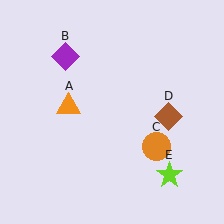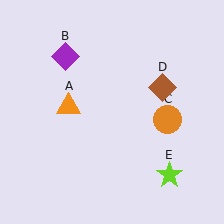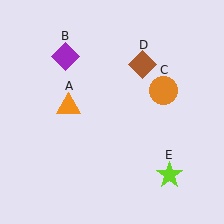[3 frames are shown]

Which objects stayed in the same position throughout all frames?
Orange triangle (object A) and purple diamond (object B) and lime star (object E) remained stationary.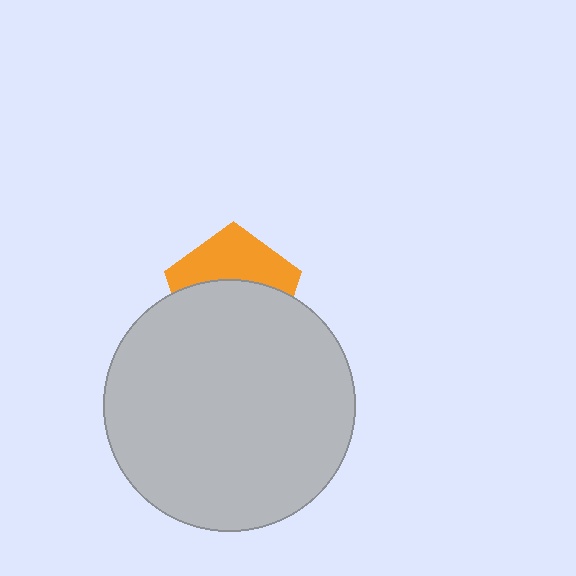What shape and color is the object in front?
The object in front is a light gray circle.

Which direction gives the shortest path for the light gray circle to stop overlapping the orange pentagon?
Moving down gives the shortest separation.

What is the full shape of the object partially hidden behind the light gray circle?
The partially hidden object is an orange pentagon.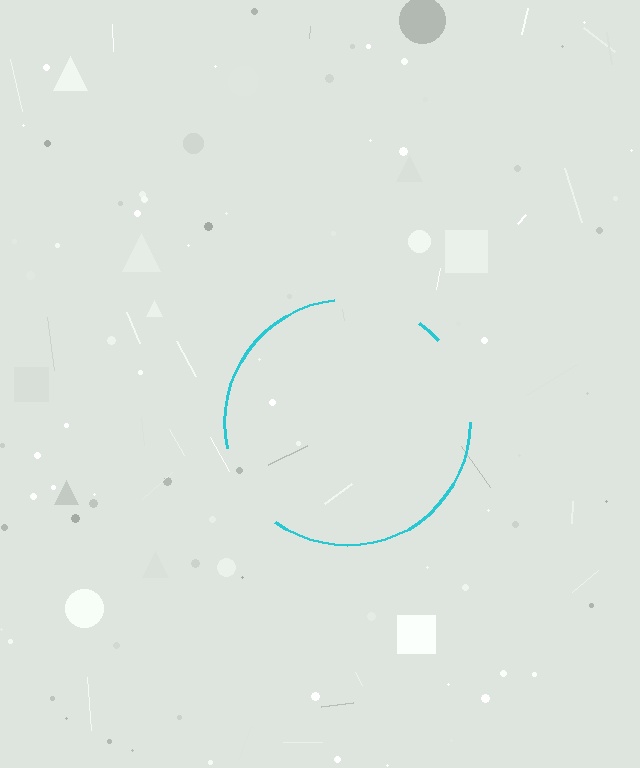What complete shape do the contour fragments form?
The contour fragments form a circle.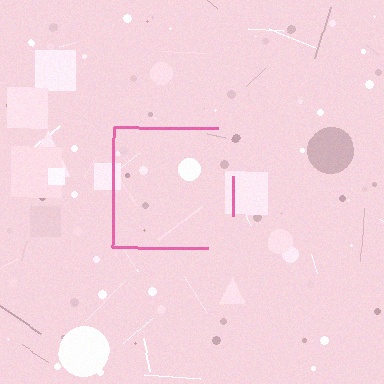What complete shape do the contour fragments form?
The contour fragments form a square.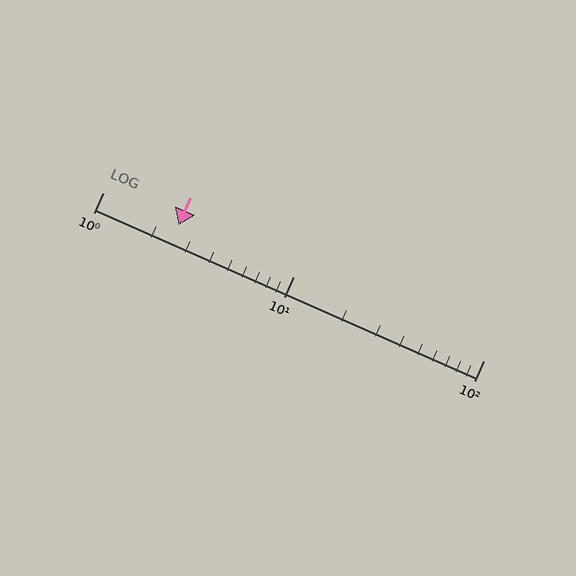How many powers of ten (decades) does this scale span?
The scale spans 2 decades, from 1 to 100.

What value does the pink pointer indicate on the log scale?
The pointer indicates approximately 2.5.